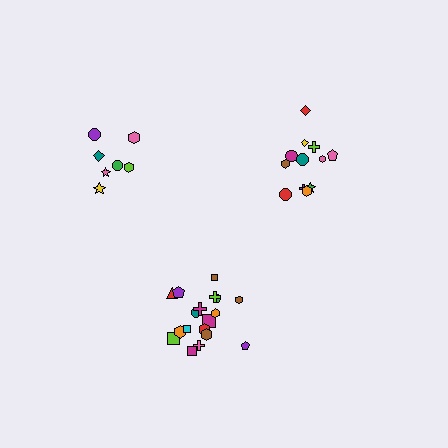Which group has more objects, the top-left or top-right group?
The top-right group.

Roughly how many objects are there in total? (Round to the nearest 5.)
Roughly 35 objects in total.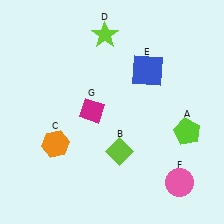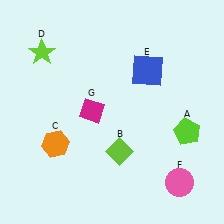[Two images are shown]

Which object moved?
The lime star (D) moved left.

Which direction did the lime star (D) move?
The lime star (D) moved left.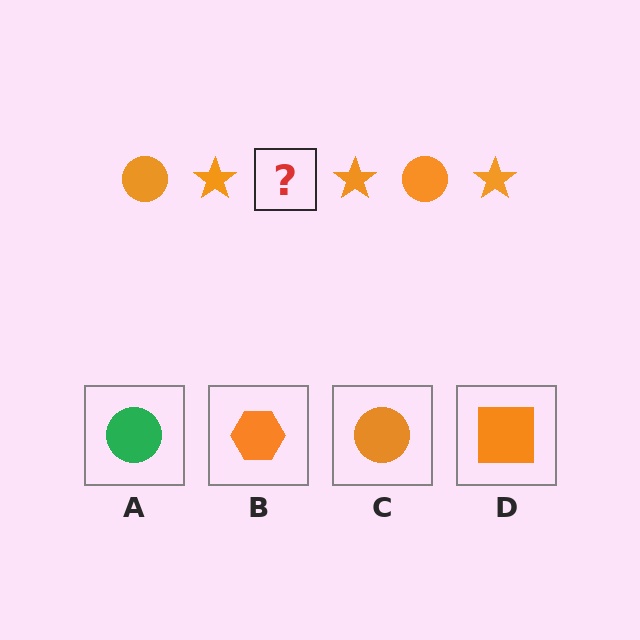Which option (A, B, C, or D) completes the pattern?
C.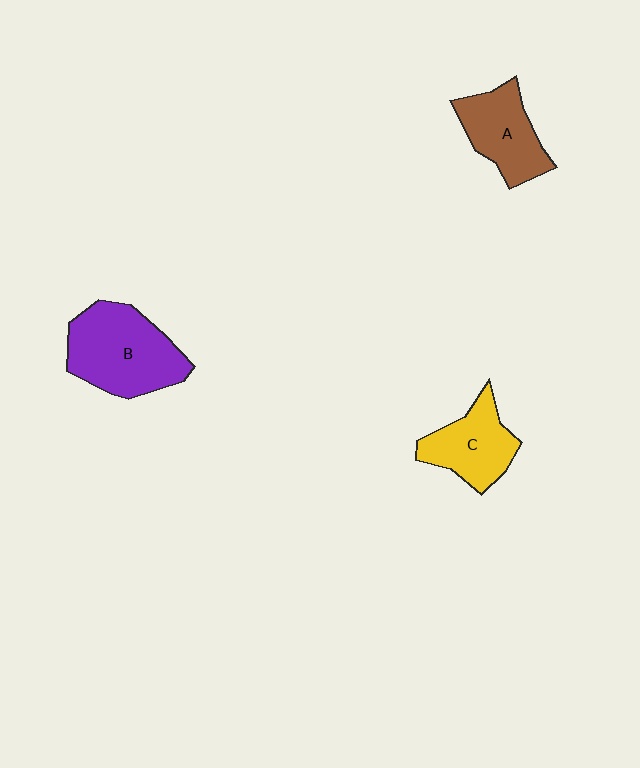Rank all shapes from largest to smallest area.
From largest to smallest: B (purple), A (brown), C (yellow).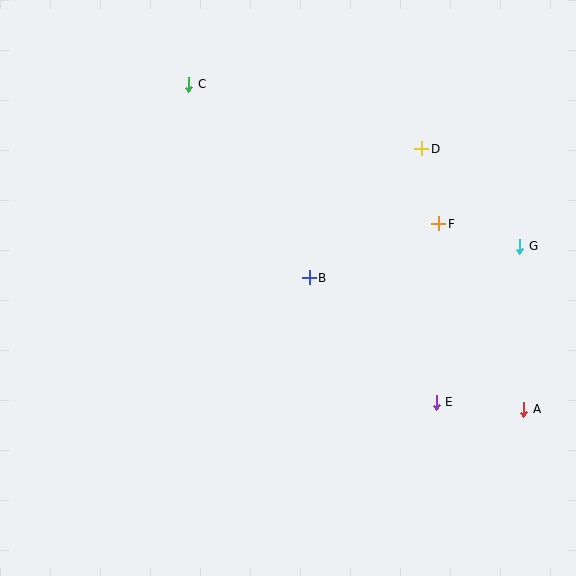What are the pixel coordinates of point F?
Point F is at (439, 224).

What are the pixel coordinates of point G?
Point G is at (520, 246).